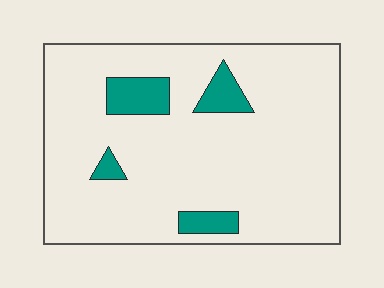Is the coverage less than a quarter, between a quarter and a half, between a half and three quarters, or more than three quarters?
Less than a quarter.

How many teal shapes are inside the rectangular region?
4.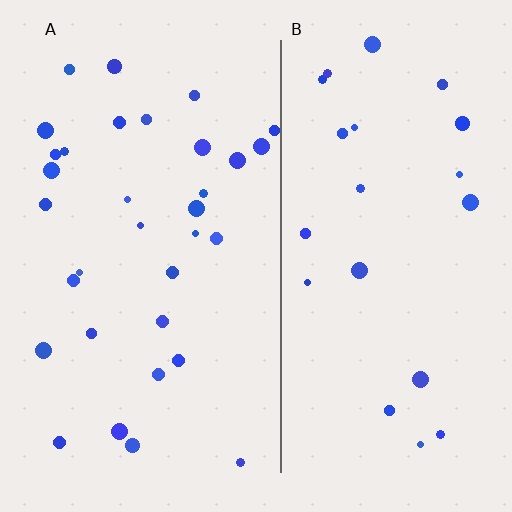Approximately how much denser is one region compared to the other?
Approximately 1.5× — region A over region B.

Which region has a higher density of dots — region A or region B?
A (the left).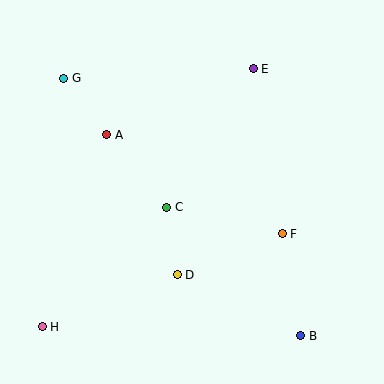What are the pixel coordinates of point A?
Point A is at (107, 135).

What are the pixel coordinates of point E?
Point E is at (253, 69).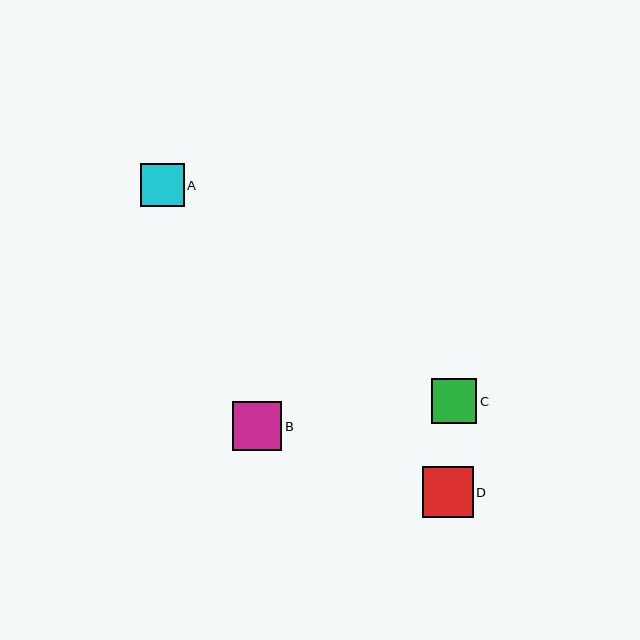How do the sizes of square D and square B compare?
Square D and square B are approximately the same size.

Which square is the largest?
Square D is the largest with a size of approximately 51 pixels.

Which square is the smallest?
Square A is the smallest with a size of approximately 43 pixels.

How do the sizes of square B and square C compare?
Square B and square C are approximately the same size.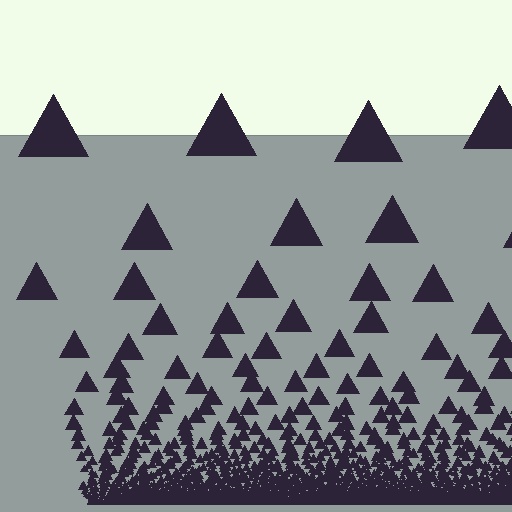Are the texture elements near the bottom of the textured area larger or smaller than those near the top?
Smaller. The gradient is inverted — elements near the bottom are smaller and denser.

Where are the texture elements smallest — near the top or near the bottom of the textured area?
Near the bottom.